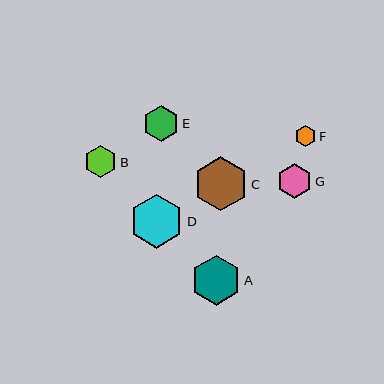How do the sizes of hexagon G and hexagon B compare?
Hexagon G and hexagon B are approximately the same size.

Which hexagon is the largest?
Hexagon C is the largest with a size of approximately 54 pixels.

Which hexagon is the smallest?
Hexagon F is the smallest with a size of approximately 21 pixels.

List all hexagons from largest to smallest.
From largest to smallest: C, D, A, E, G, B, F.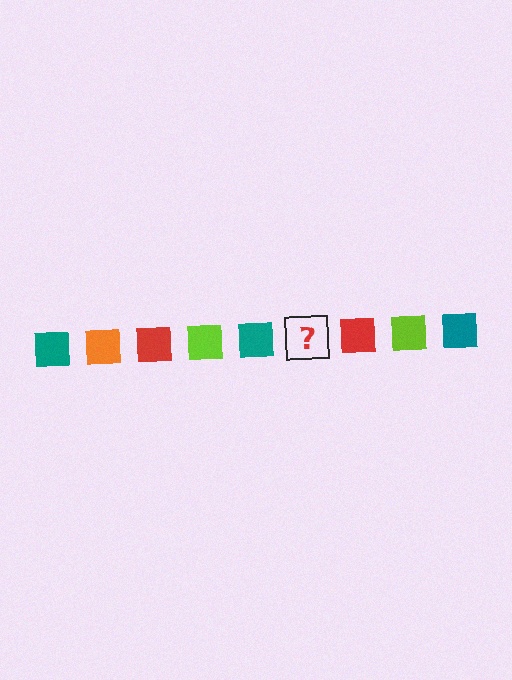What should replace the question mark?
The question mark should be replaced with an orange square.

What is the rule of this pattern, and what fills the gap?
The rule is that the pattern cycles through teal, orange, red, lime squares. The gap should be filled with an orange square.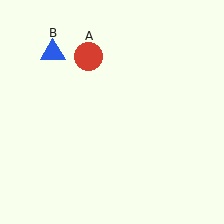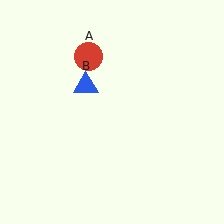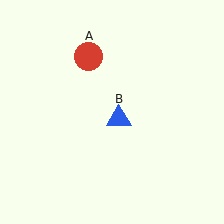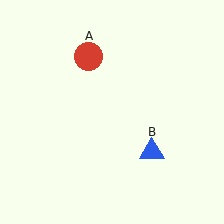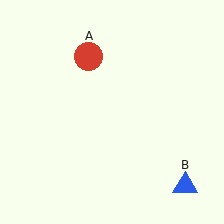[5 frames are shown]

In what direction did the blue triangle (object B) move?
The blue triangle (object B) moved down and to the right.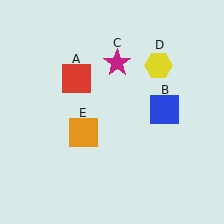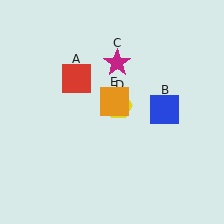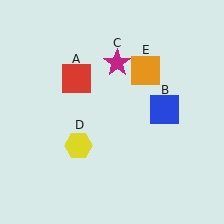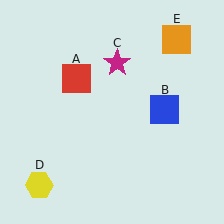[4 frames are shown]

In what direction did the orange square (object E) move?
The orange square (object E) moved up and to the right.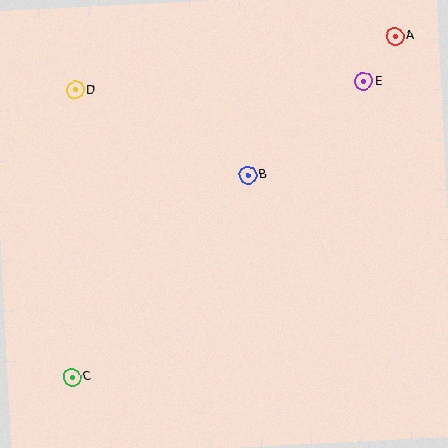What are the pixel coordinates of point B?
Point B is at (248, 175).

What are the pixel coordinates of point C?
Point C is at (72, 377).